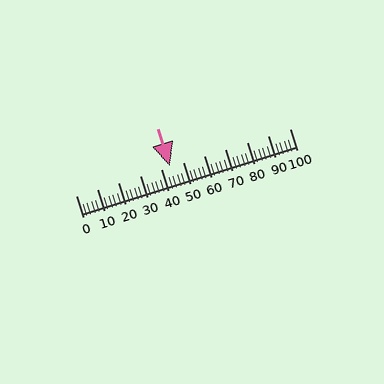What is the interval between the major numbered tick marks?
The major tick marks are spaced 10 units apart.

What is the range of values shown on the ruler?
The ruler shows values from 0 to 100.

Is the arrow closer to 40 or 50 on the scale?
The arrow is closer to 40.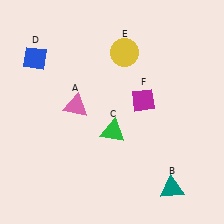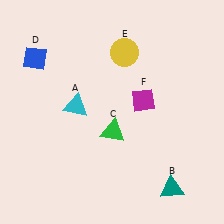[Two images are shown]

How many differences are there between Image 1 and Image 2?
There is 1 difference between the two images.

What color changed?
The triangle (A) changed from pink in Image 1 to cyan in Image 2.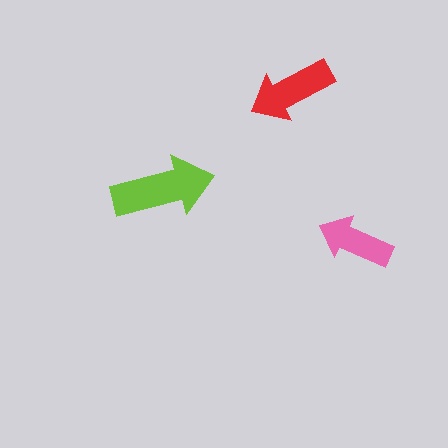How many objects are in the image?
There are 3 objects in the image.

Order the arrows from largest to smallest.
the lime one, the red one, the pink one.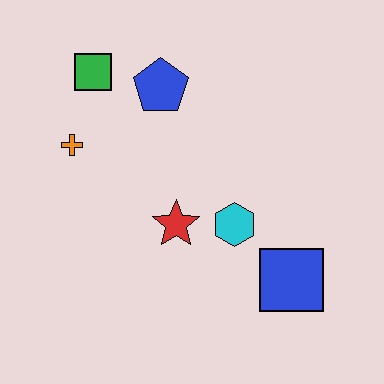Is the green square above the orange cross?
Yes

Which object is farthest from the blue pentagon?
The blue square is farthest from the blue pentagon.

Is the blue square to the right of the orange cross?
Yes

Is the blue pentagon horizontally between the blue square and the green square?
Yes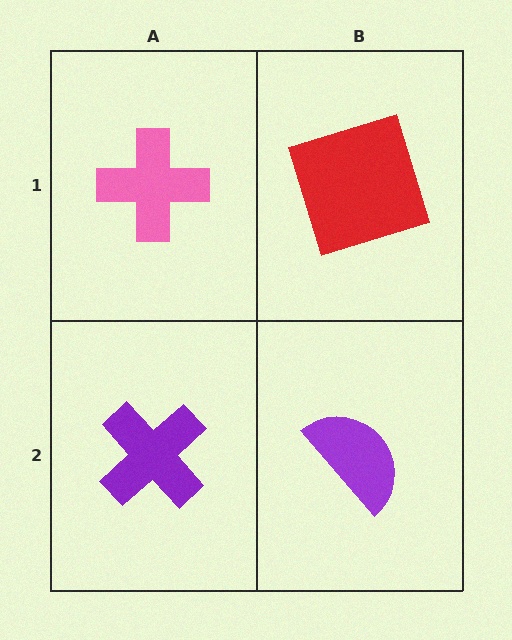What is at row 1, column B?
A red square.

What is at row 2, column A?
A purple cross.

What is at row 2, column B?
A purple semicircle.